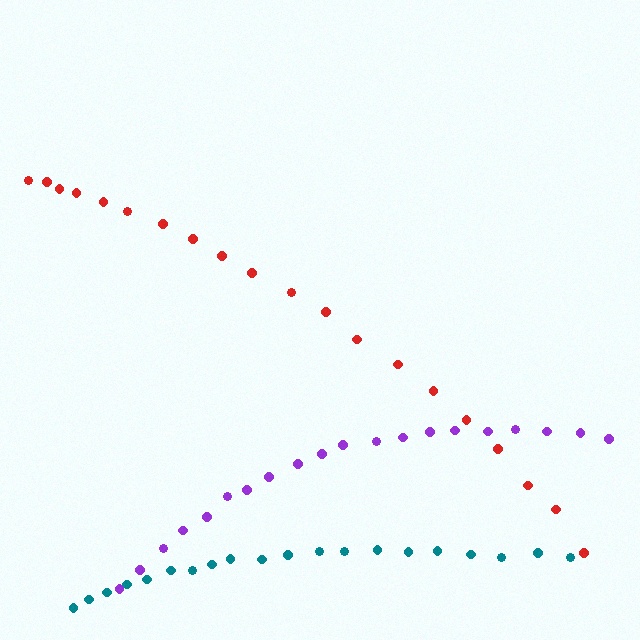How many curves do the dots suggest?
There are 3 distinct paths.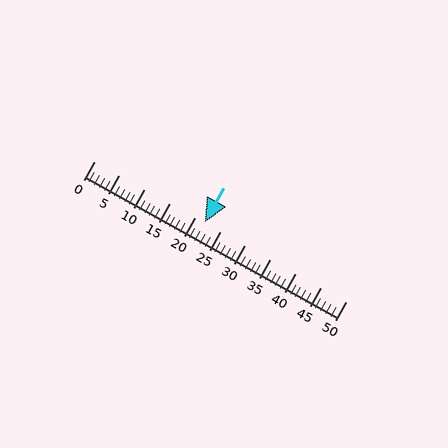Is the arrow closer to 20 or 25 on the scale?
The arrow is closer to 20.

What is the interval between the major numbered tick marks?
The major tick marks are spaced 5 units apart.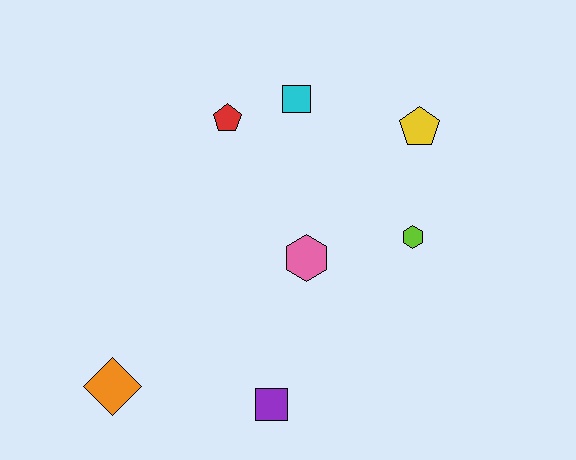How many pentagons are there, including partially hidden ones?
There are 2 pentagons.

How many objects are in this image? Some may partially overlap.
There are 7 objects.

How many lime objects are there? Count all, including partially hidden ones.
There is 1 lime object.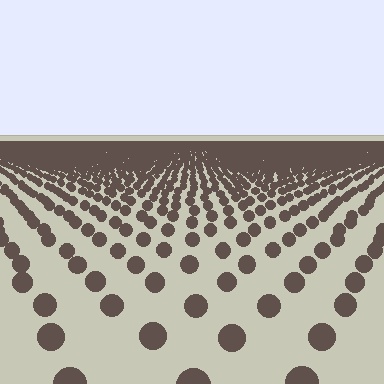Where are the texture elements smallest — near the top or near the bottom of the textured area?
Near the top.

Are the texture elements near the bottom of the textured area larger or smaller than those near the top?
Larger. Near the bottom, elements are closer to the viewer and appear at a bigger on-screen size.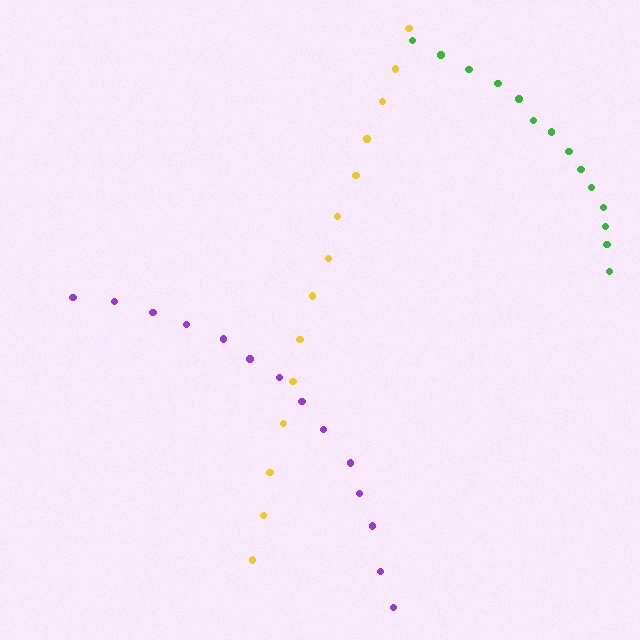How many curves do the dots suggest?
There are 3 distinct paths.